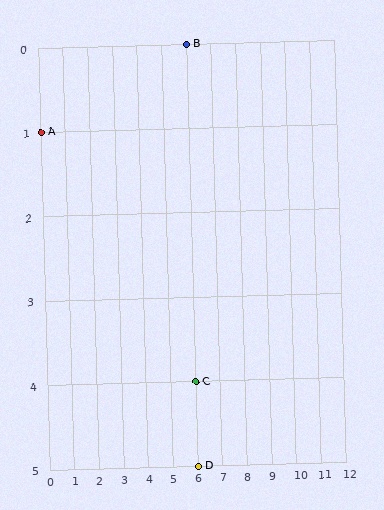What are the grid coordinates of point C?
Point C is at grid coordinates (6, 4).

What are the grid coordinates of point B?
Point B is at grid coordinates (6, 0).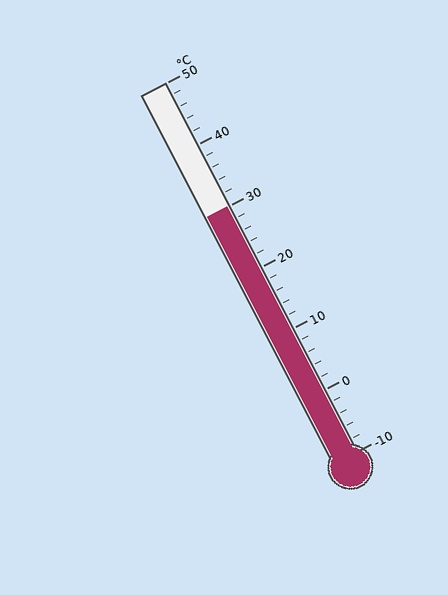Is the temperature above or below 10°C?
The temperature is above 10°C.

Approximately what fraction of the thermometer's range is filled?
The thermometer is filled to approximately 65% of its range.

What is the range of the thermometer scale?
The thermometer scale ranges from -10°C to 50°C.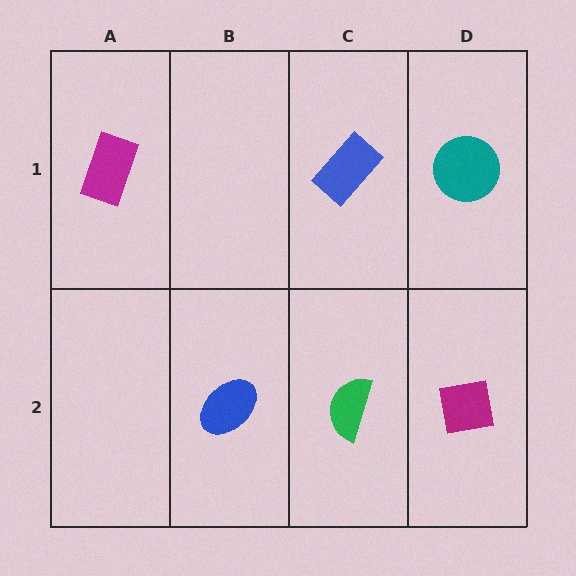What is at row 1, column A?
A magenta rectangle.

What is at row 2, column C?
A green semicircle.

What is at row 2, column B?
A blue ellipse.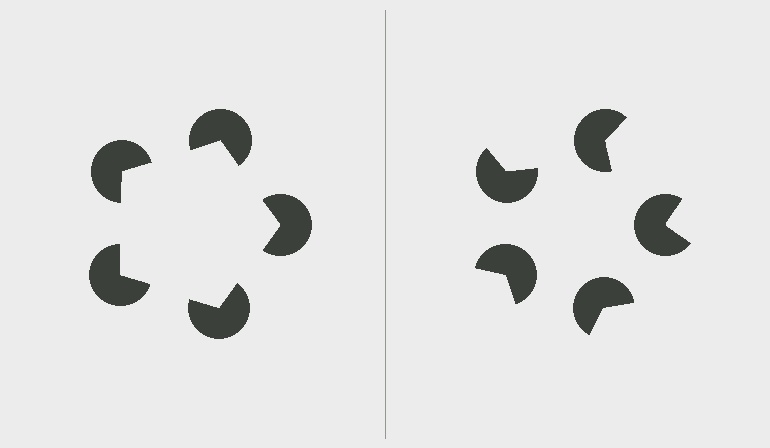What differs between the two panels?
The pac-man discs are positioned identically on both sides; only the wedge orientations differ. On the left they align to a pentagon; on the right they are misaligned.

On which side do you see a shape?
An illusory pentagon appears on the left side. On the right side the wedge cuts are rotated, so no coherent shape forms.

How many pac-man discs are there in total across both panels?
10 — 5 on each side.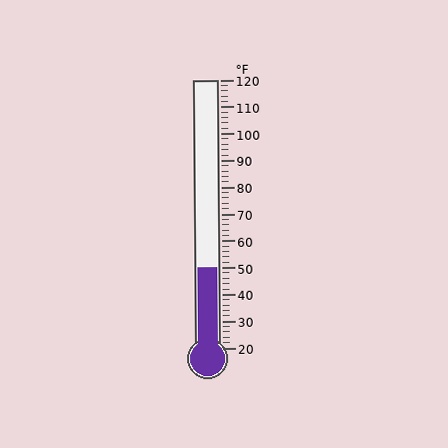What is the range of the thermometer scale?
The thermometer scale ranges from 20°F to 120°F.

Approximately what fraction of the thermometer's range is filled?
The thermometer is filled to approximately 30% of its range.